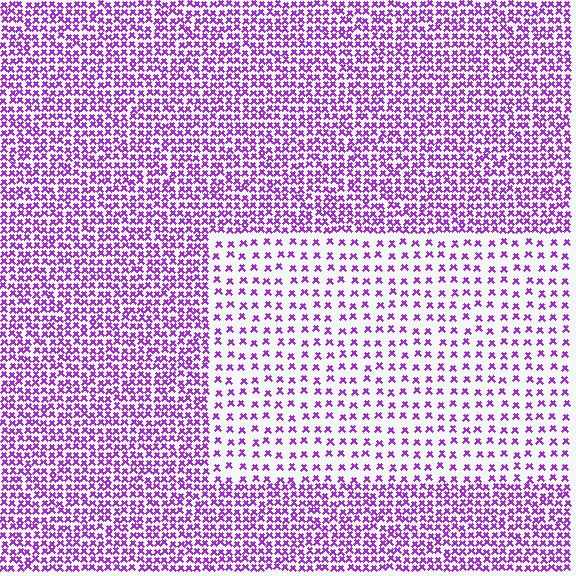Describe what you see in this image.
The image contains small purple elements arranged at two different densities. A rectangle-shaped region is visible where the elements are less densely packed than the surrounding area.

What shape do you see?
I see a rectangle.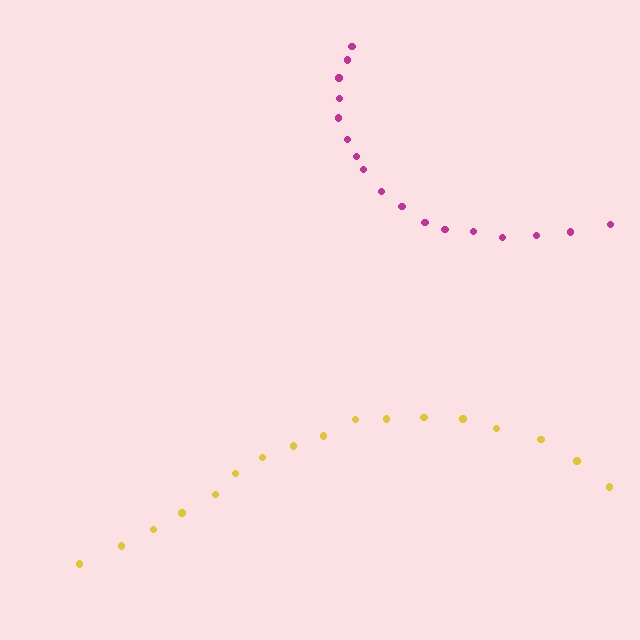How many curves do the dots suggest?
There are 2 distinct paths.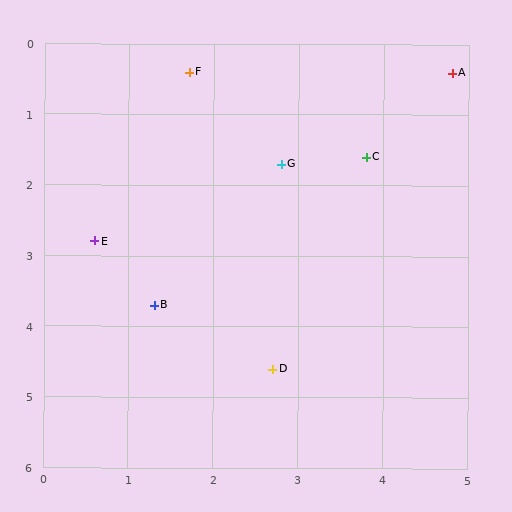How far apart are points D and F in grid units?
Points D and F are about 4.3 grid units apart.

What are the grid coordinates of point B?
Point B is at approximately (1.3, 3.7).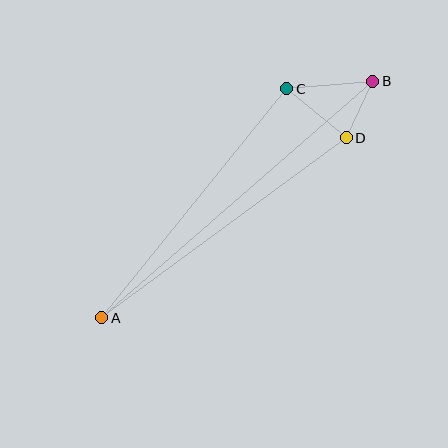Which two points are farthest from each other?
Points A and B are farthest from each other.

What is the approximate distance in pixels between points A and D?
The distance between A and D is approximately 304 pixels.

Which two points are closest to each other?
Points B and D are closest to each other.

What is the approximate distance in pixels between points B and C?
The distance between B and C is approximately 87 pixels.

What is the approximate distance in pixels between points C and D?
The distance between C and D is approximately 77 pixels.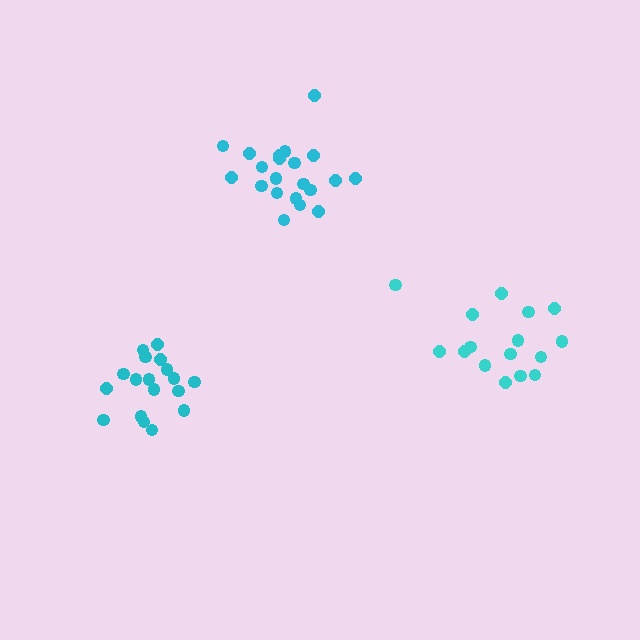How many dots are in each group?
Group 1: 18 dots, Group 2: 21 dots, Group 3: 16 dots (55 total).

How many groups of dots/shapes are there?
There are 3 groups.